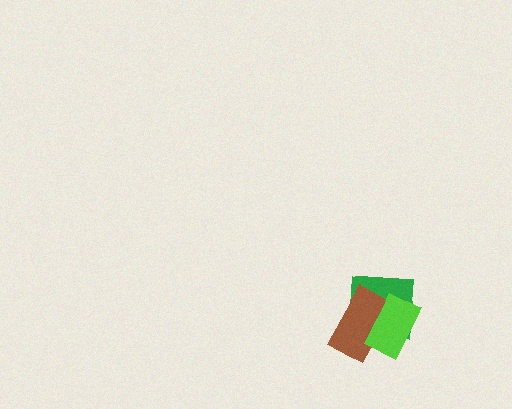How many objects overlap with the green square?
2 objects overlap with the green square.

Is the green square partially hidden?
Yes, it is partially covered by another shape.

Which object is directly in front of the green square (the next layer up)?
The brown rectangle is directly in front of the green square.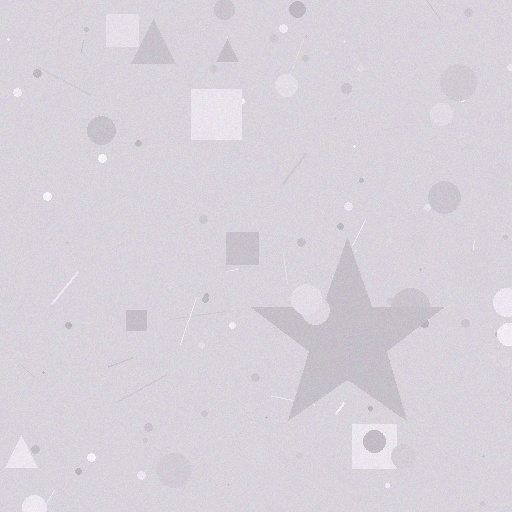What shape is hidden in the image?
A star is hidden in the image.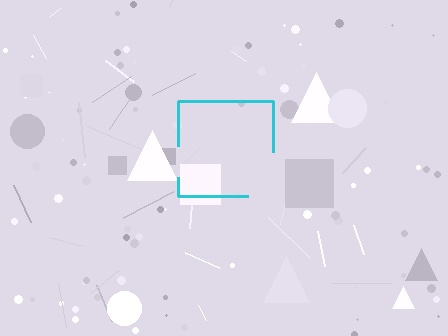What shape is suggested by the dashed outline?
The dashed outline suggests a square.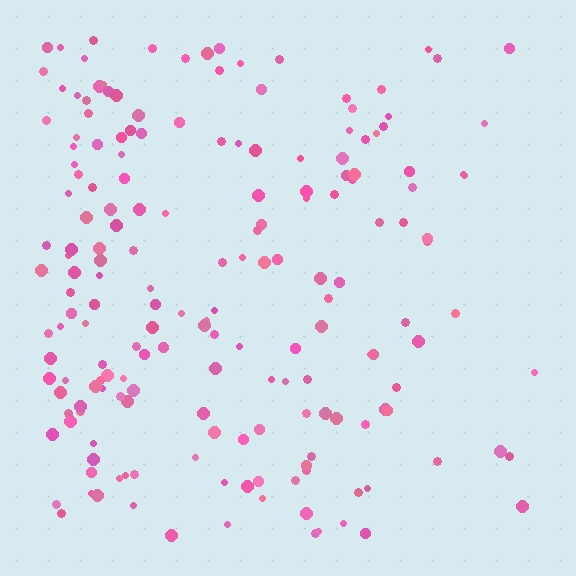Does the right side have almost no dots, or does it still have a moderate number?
Still a moderate number, just noticeably fewer than the left.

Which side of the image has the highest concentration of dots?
The left.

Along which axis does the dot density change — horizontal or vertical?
Horizontal.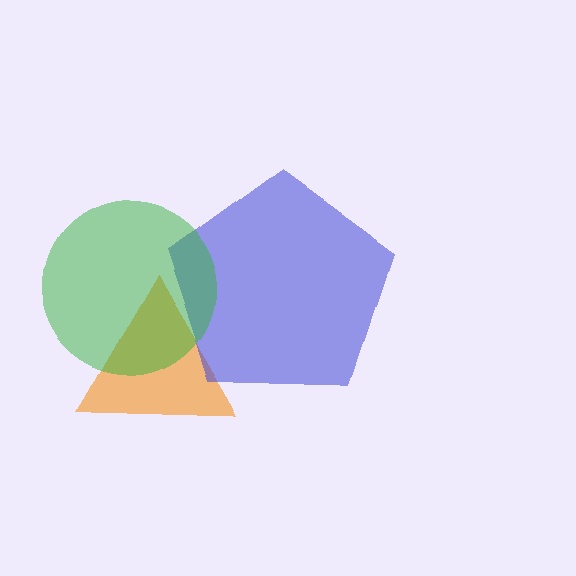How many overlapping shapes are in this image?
There are 3 overlapping shapes in the image.